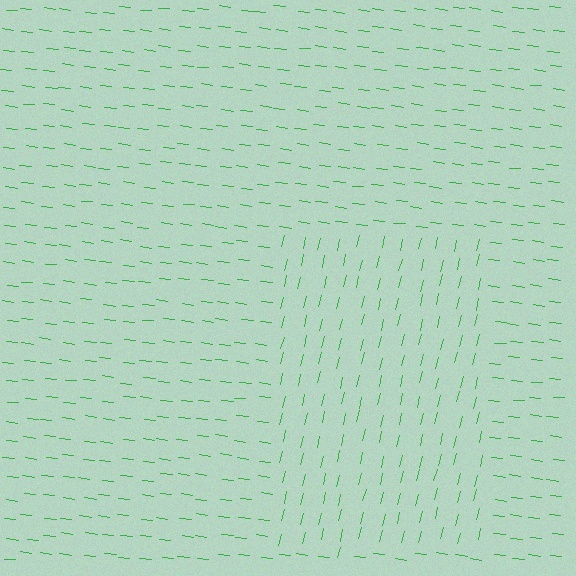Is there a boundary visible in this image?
Yes, there is a texture boundary formed by a change in line orientation.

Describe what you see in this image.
The image is filled with small green line segments. A rectangle region in the image has lines oriented differently from the surrounding lines, creating a visible texture boundary.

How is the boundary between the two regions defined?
The boundary is defined purely by a change in line orientation (approximately 83 degrees difference). All lines are the same color and thickness.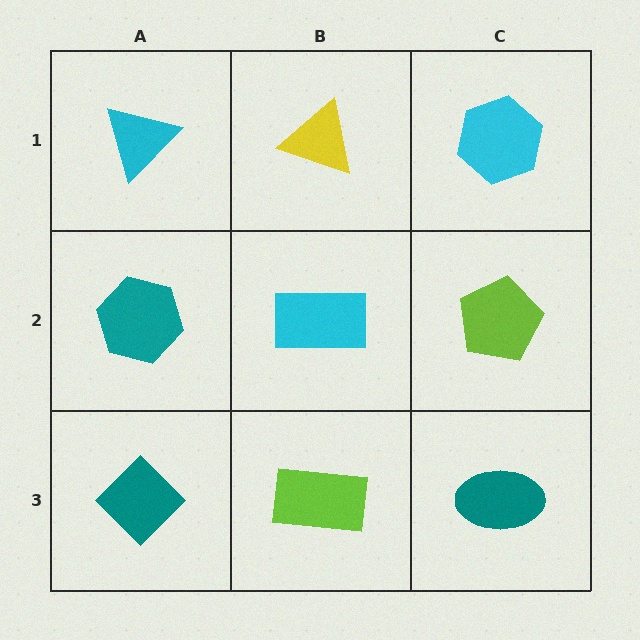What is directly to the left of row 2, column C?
A cyan rectangle.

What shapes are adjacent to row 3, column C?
A lime pentagon (row 2, column C), a lime rectangle (row 3, column B).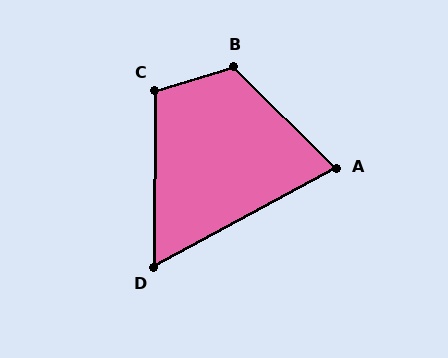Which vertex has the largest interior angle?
B, at approximately 119 degrees.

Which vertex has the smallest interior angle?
D, at approximately 61 degrees.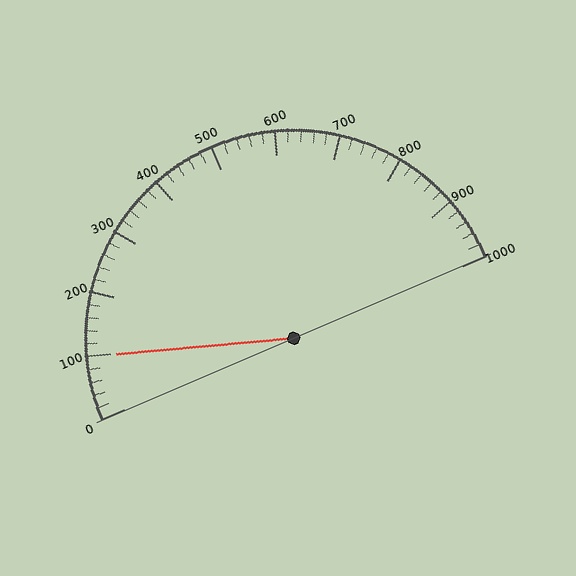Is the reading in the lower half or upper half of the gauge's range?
The reading is in the lower half of the range (0 to 1000).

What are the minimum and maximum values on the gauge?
The gauge ranges from 0 to 1000.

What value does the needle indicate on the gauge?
The needle indicates approximately 100.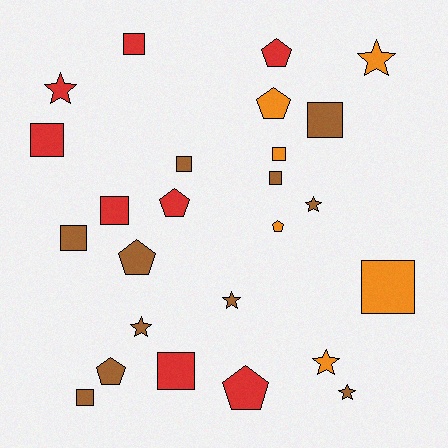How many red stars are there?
There is 1 red star.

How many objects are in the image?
There are 25 objects.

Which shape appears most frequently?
Square, with 11 objects.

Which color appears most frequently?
Brown, with 11 objects.